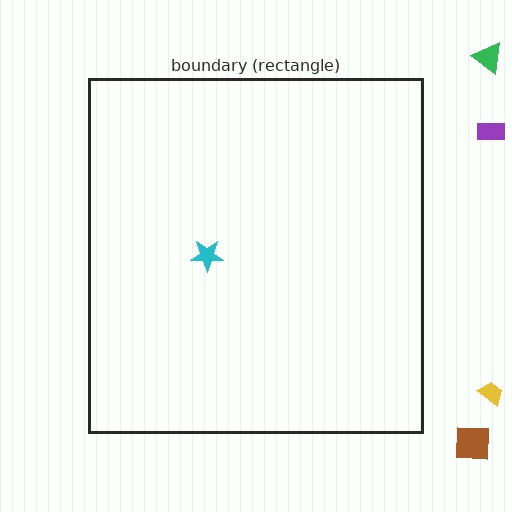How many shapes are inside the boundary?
1 inside, 4 outside.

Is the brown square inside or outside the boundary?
Outside.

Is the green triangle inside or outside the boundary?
Outside.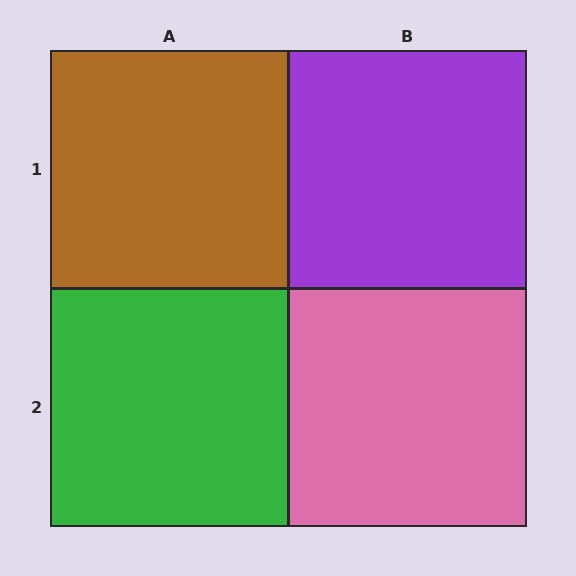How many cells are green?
1 cell is green.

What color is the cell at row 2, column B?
Pink.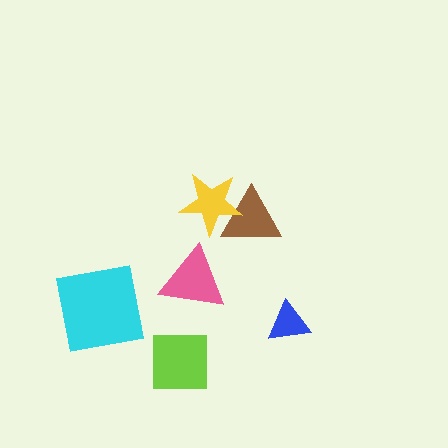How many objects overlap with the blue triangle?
0 objects overlap with the blue triangle.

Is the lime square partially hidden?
No, no other shape covers it.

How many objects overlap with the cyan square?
0 objects overlap with the cyan square.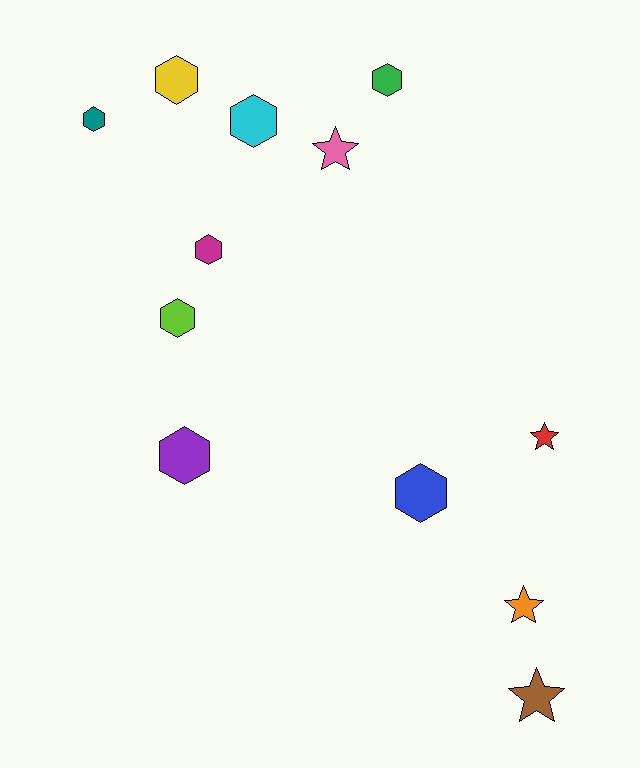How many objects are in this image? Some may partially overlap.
There are 12 objects.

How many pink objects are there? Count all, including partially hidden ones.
There is 1 pink object.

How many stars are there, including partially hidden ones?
There are 4 stars.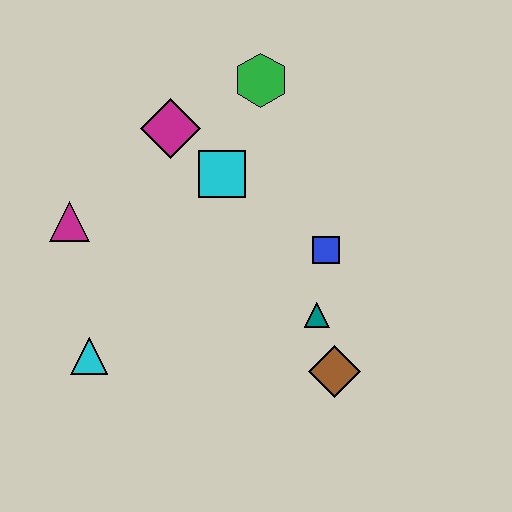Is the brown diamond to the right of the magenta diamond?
Yes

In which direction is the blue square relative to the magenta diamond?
The blue square is to the right of the magenta diamond.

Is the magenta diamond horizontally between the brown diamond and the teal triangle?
No